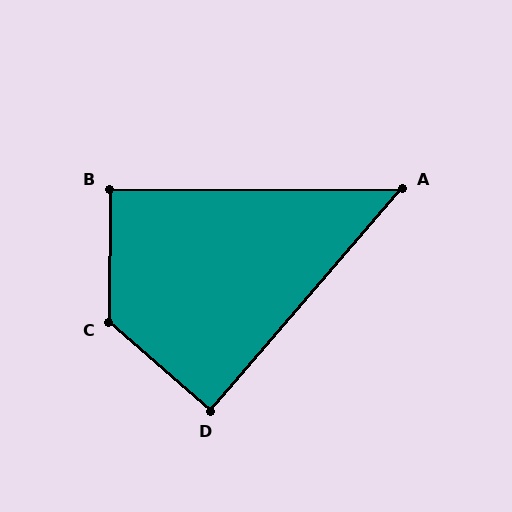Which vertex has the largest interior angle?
C, at approximately 131 degrees.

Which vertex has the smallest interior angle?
A, at approximately 49 degrees.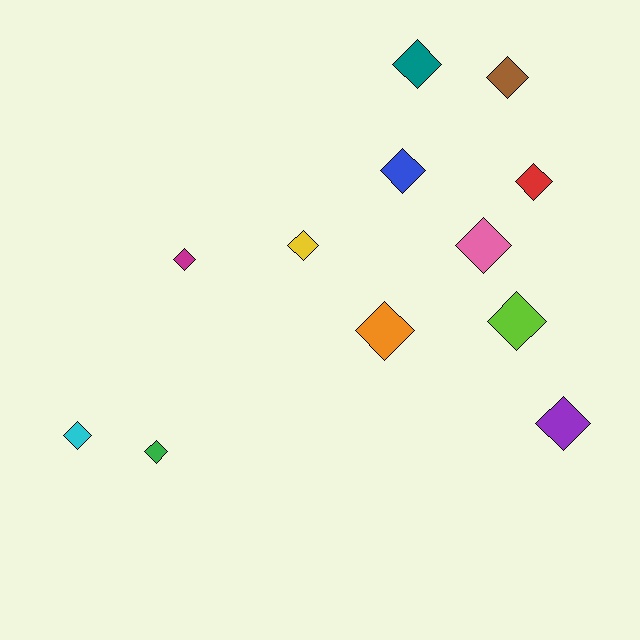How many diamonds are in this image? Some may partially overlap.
There are 12 diamonds.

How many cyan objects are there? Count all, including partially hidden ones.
There is 1 cyan object.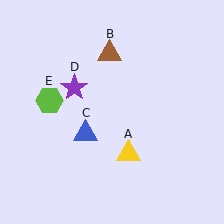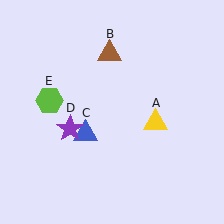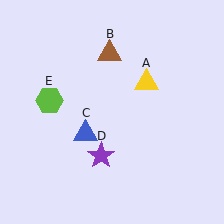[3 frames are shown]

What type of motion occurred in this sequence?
The yellow triangle (object A), purple star (object D) rotated counterclockwise around the center of the scene.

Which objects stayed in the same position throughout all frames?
Brown triangle (object B) and blue triangle (object C) and lime hexagon (object E) remained stationary.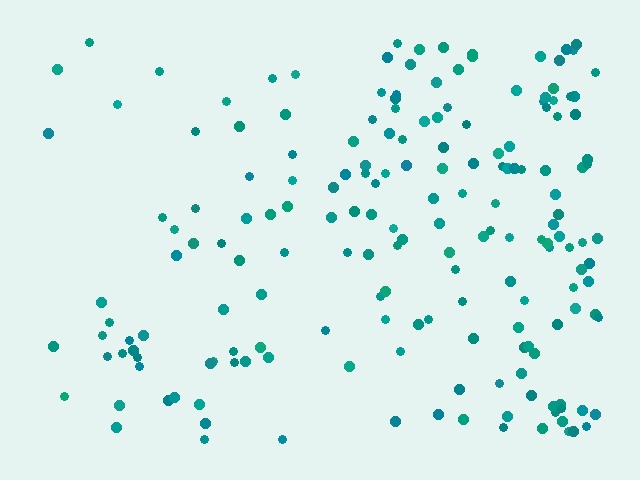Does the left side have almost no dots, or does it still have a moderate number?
Still a moderate number, just noticeably fewer than the right.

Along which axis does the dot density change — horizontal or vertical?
Horizontal.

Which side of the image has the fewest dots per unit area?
The left.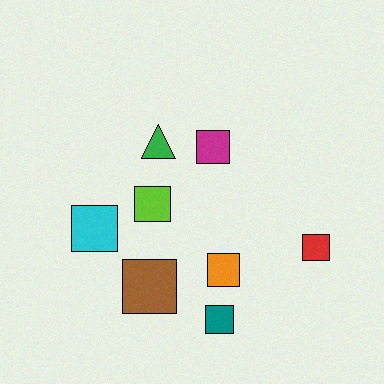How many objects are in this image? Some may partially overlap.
There are 8 objects.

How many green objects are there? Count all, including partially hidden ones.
There is 1 green object.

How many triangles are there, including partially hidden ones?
There is 1 triangle.